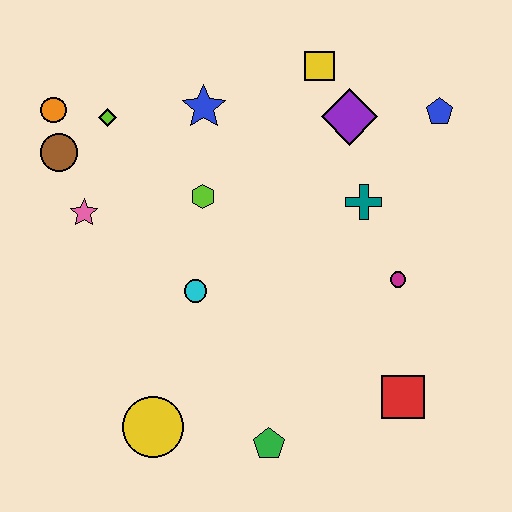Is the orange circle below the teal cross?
No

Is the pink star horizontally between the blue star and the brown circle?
Yes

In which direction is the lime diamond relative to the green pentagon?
The lime diamond is above the green pentagon.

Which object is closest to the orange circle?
The brown circle is closest to the orange circle.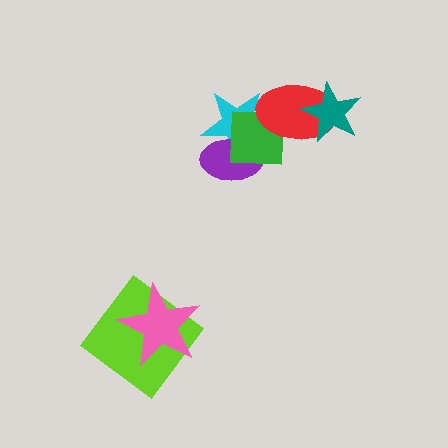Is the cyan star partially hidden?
Yes, it is partially covered by another shape.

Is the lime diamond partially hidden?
Yes, it is partially covered by another shape.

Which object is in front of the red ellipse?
The teal star is in front of the red ellipse.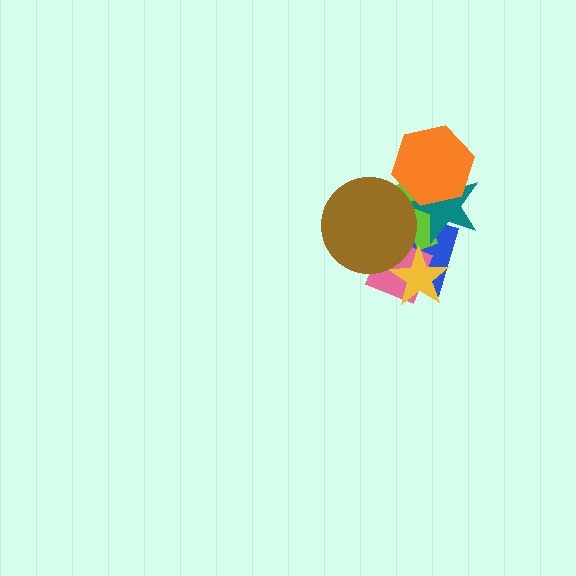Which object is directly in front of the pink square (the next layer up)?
The yellow star is directly in front of the pink square.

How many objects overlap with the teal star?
4 objects overlap with the teal star.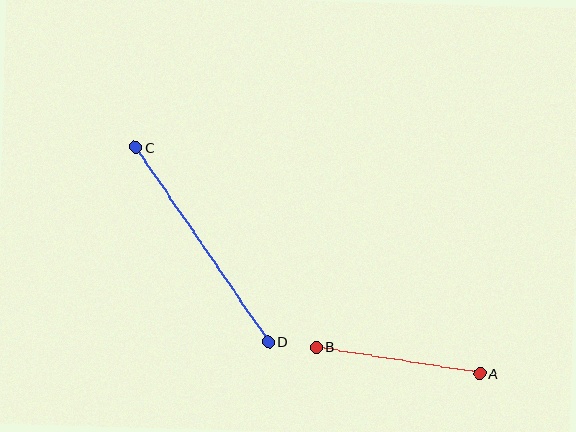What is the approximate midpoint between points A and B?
The midpoint is at approximately (398, 360) pixels.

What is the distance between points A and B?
The distance is approximately 166 pixels.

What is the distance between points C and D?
The distance is approximately 236 pixels.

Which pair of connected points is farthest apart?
Points C and D are farthest apart.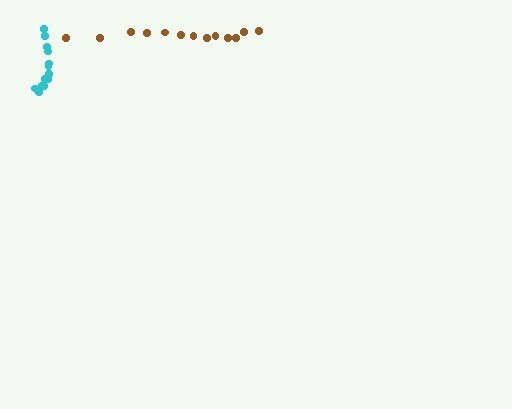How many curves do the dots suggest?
There are 2 distinct paths.